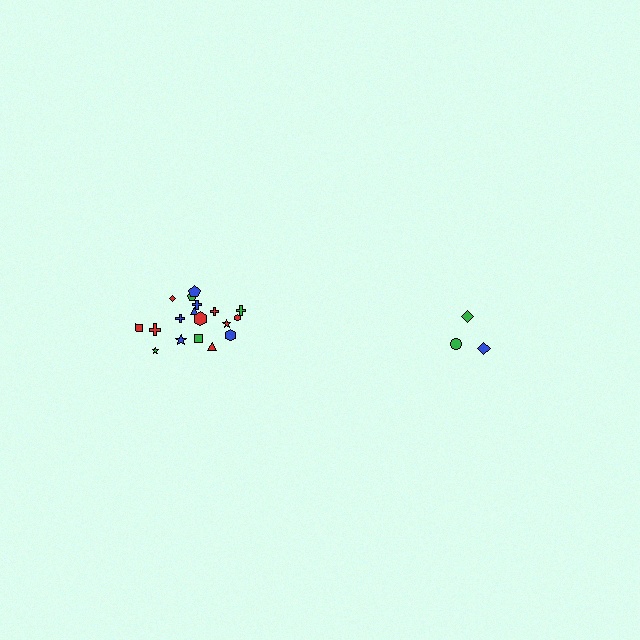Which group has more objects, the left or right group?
The left group.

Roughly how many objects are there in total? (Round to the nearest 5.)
Roughly 20 objects in total.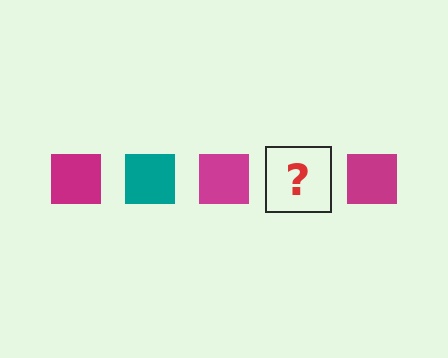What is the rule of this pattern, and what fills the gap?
The rule is that the pattern cycles through magenta, teal squares. The gap should be filled with a teal square.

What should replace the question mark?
The question mark should be replaced with a teal square.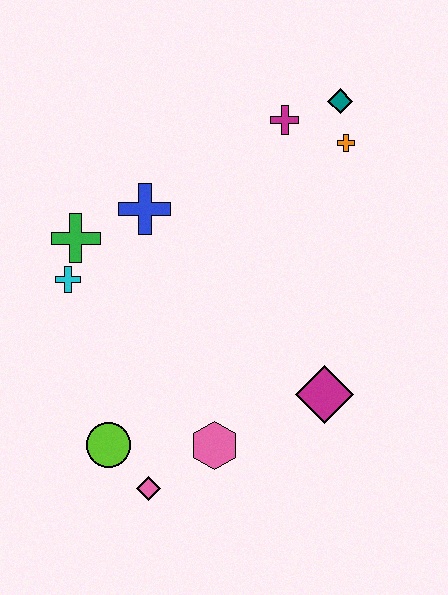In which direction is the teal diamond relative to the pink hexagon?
The teal diamond is above the pink hexagon.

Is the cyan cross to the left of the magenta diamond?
Yes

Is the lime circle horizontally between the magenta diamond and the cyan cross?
Yes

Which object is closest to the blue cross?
The green cross is closest to the blue cross.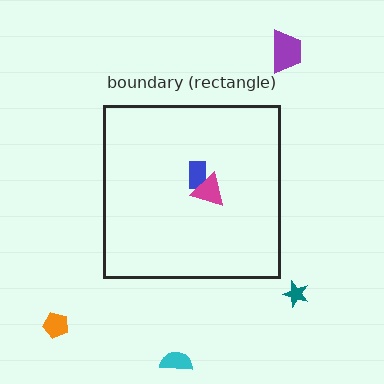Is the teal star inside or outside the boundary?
Outside.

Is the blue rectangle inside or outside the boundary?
Inside.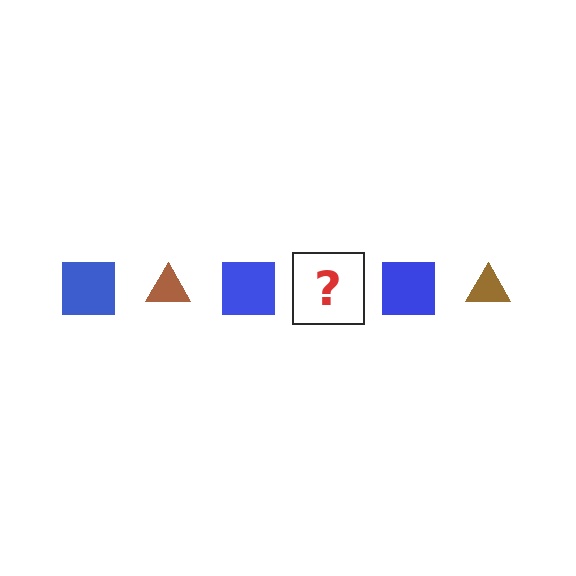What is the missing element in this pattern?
The missing element is a brown triangle.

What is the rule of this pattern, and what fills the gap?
The rule is that the pattern alternates between blue square and brown triangle. The gap should be filled with a brown triangle.